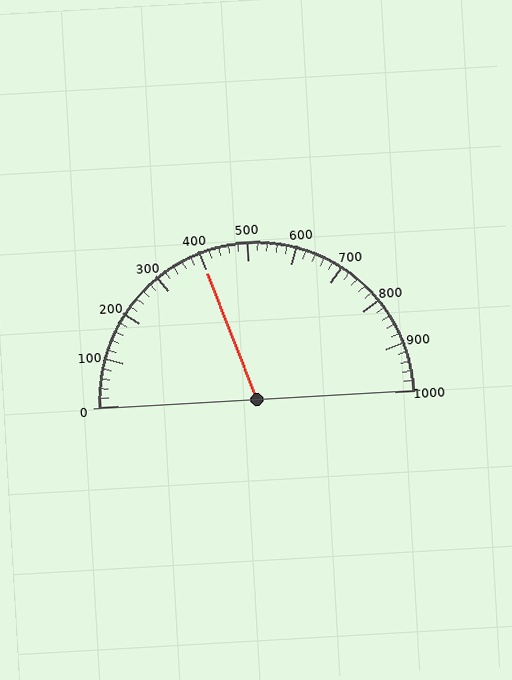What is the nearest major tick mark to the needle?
The nearest major tick mark is 400.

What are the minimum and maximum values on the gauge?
The gauge ranges from 0 to 1000.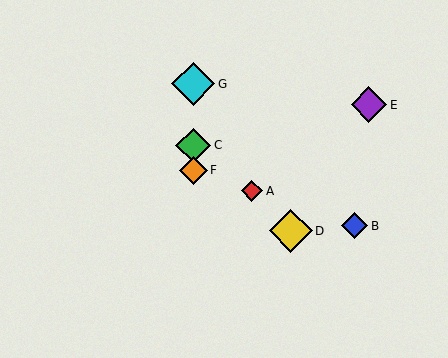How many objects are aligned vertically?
3 objects (C, F, G) are aligned vertically.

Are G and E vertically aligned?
No, G is at x≈193 and E is at x≈369.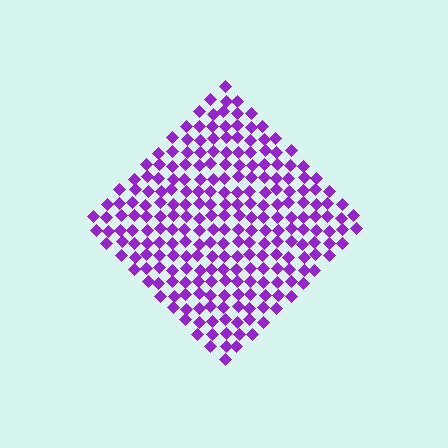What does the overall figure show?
The overall figure shows a diamond.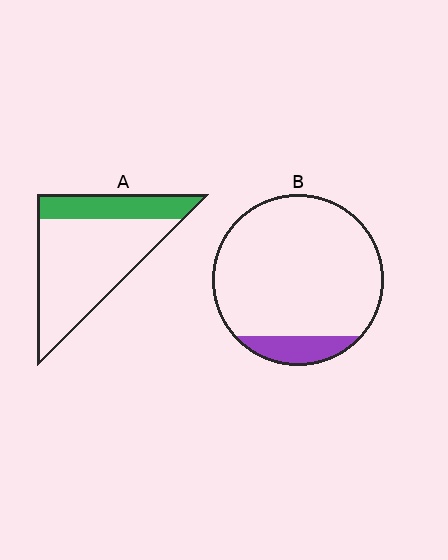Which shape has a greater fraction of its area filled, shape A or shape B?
Shape A.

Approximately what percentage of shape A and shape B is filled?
A is approximately 25% and B is approximately 10%.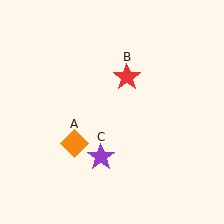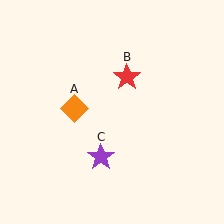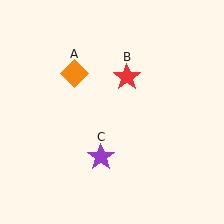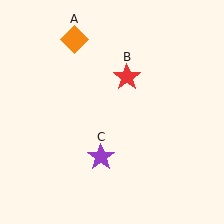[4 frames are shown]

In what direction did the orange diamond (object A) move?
The orange diamond (object A) moved up.